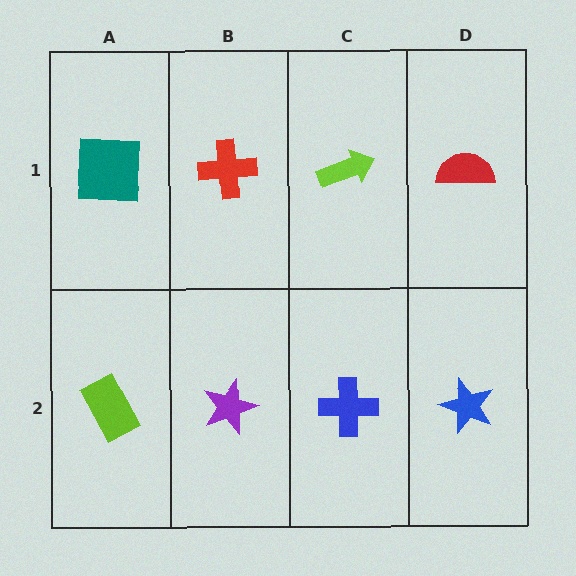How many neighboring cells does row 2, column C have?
3.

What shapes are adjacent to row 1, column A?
A lime rectangle (row 2, column A), a red cross (row 1, column B).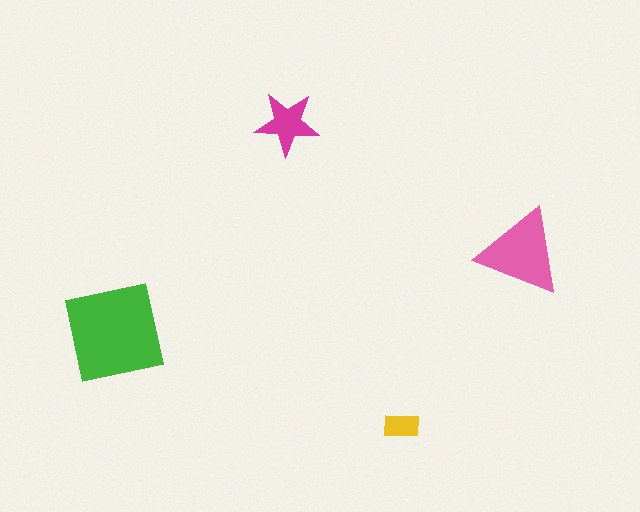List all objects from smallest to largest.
The yellow rectangle, the magenta star, the pink triangle, the green square.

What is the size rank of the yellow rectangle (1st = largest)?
4th.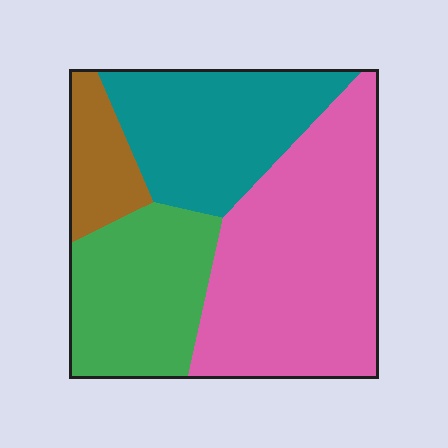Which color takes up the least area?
Brown, at roughly 10%.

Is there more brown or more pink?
Pink.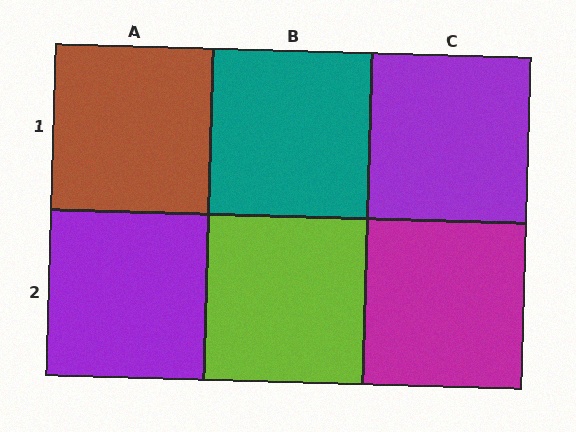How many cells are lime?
1 cell is lime.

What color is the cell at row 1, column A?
Brown.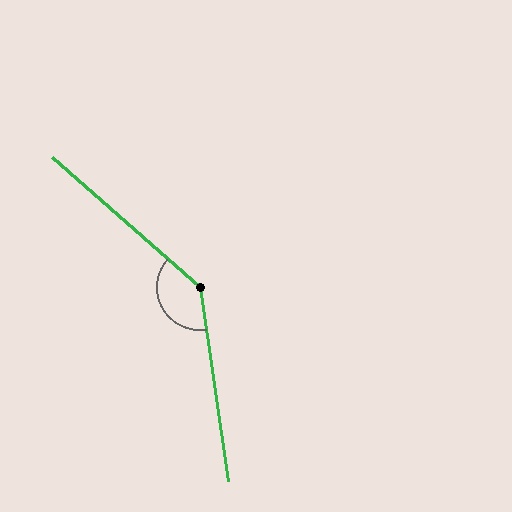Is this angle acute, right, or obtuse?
It is obtuse.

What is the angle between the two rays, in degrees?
Approximately 140 degrees.